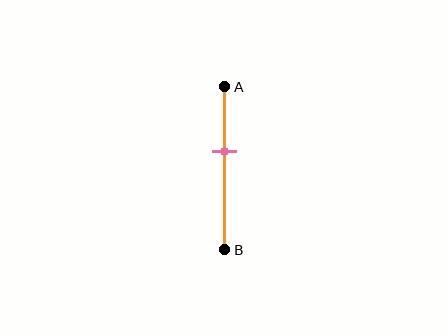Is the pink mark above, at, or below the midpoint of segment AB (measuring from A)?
The pink mark is above the midpoint of segment AB.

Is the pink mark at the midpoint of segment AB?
No, the mark is at about 40% from A, not at the 50% midpoint.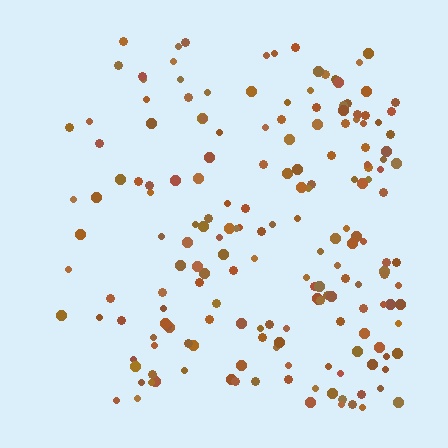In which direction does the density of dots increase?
From left to right, with the right side densest.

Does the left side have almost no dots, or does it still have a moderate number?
Still a moderate number, just noticeably fewer than the right.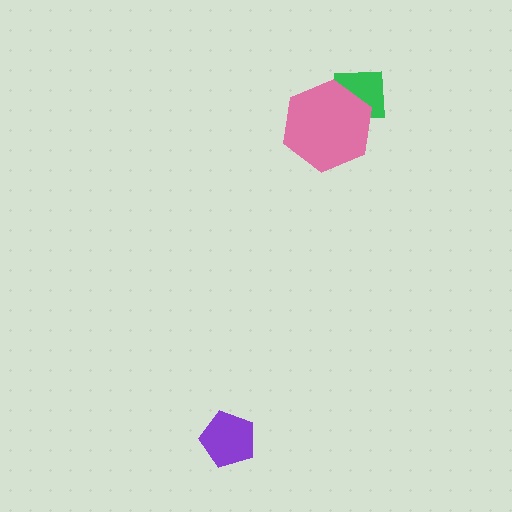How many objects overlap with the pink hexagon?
1 object overlaps with the pink hexagon.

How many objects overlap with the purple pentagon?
0 objects overlap with the purple pentagon.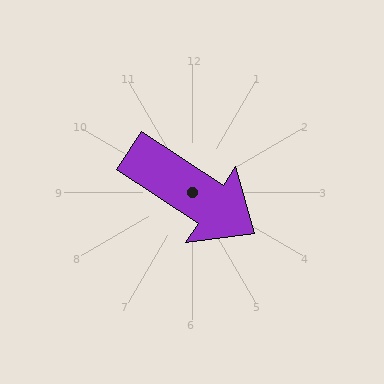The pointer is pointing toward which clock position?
Roughly 4 o'clock.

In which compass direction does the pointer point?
Southeast.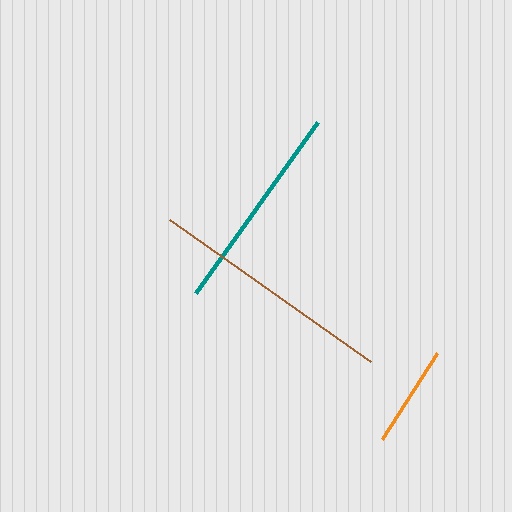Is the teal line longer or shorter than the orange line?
The teal line is longer than the orange line.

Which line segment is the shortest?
The orange line is the shortest at approximately 103 pixels.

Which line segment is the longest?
The brown line is the longest at approximately 247 pixels.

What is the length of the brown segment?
The brown segment is approximately 247 pixels long.